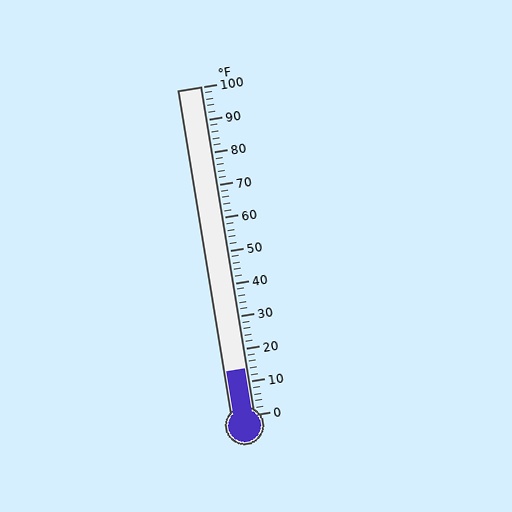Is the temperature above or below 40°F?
The temperature is below 40°F.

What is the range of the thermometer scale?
The thermometer scale ranges from 0°F to 100°F.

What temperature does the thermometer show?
The thermometer shows approximately 14°F.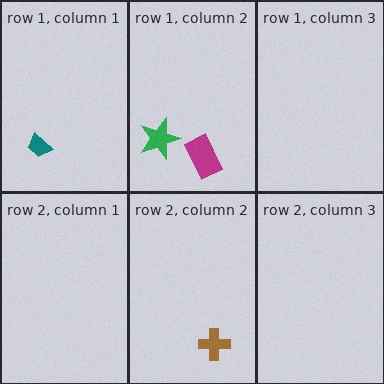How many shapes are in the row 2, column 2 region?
1.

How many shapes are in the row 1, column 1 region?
1.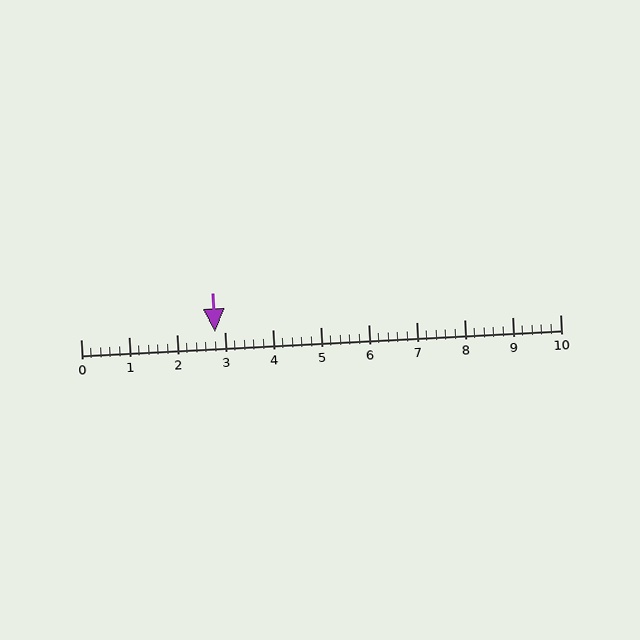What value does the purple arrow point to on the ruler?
The purple arrow points to approximately 2.8.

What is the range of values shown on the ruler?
The ruler shows values from 0 to 10.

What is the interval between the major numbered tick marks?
The major tick marks are spaced 1 units apart.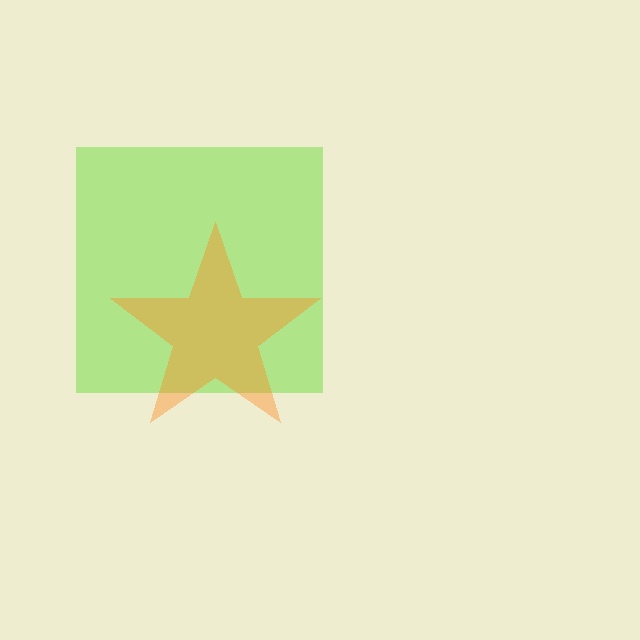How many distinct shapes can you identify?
There are 2 distinct shapes: a lime square, an orange star.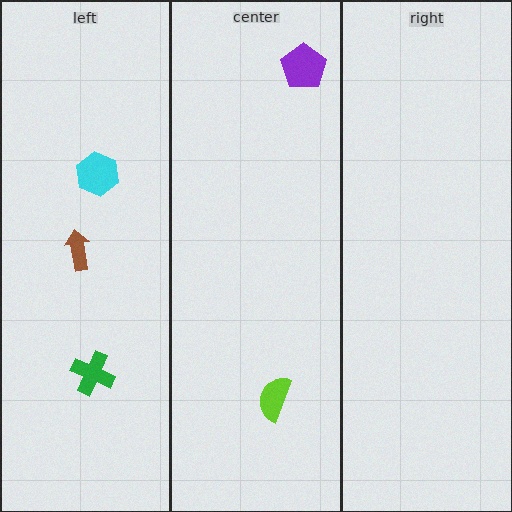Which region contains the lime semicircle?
The center region.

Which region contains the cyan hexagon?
The left region.